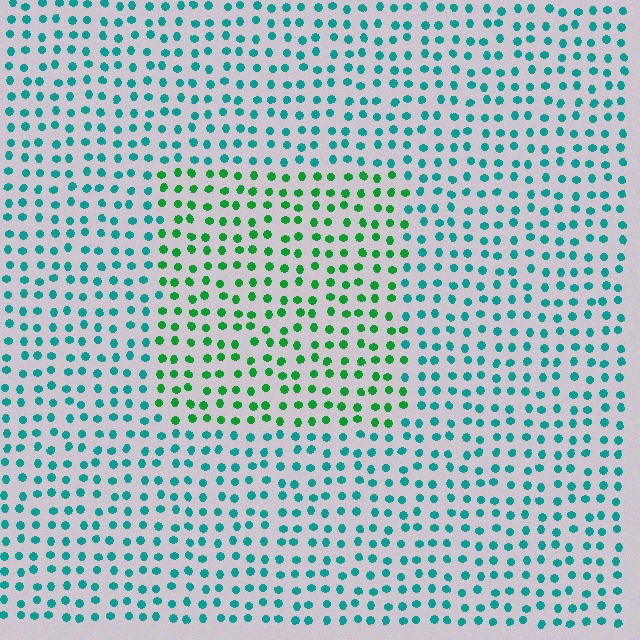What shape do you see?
I see a rectangle.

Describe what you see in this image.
The image is filled with small teal elements in a uniform arrangement. A rectangle-shaped region is visible where the elements are tinted to a slightly different hue, forming a subtle color boundary.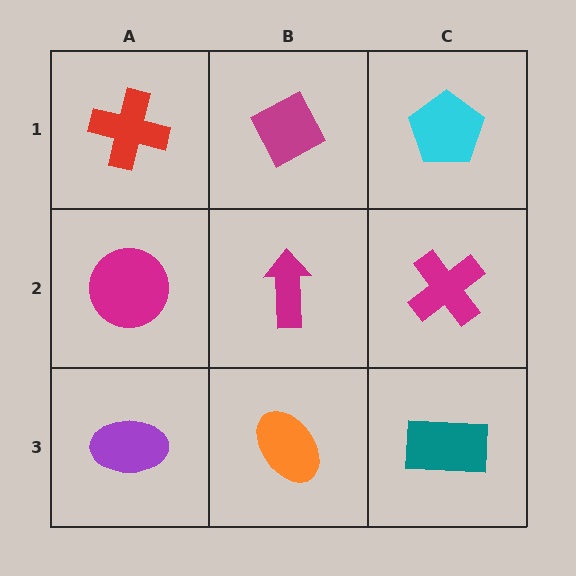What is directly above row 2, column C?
A cyan pentagon.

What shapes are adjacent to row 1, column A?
A magenta circle (row 2, column A), a magenta diamond (row 1, column B).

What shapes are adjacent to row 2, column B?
A magenta diamond (row 1, column B), an orange ellipse (row 3, column B), a magenta circle (row 2, column A), a magenta cross (row 2, column C).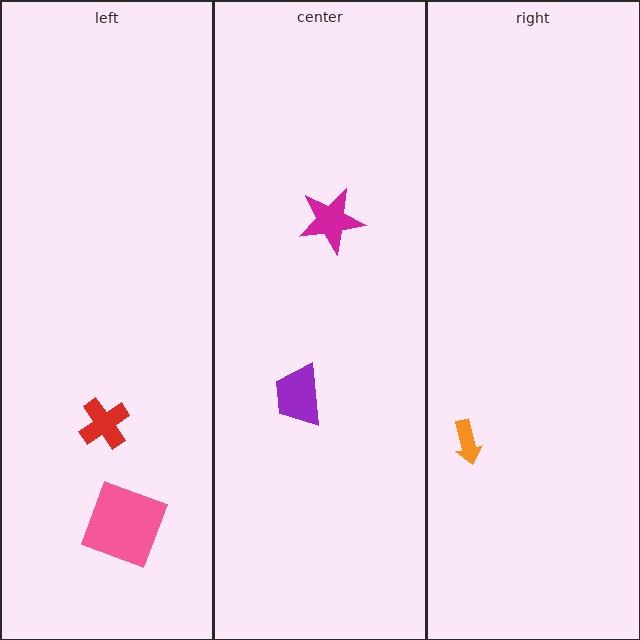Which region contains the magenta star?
The center region.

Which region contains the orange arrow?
The right region.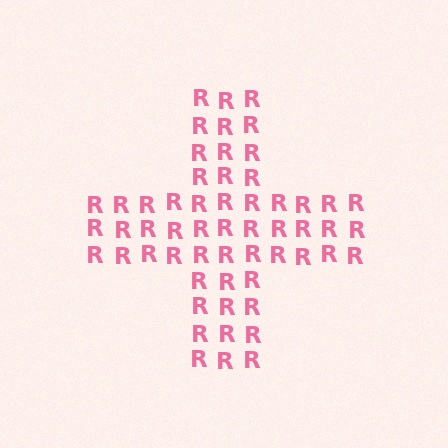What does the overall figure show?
The overall figure shows a cross.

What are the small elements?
The small elements are letter R's.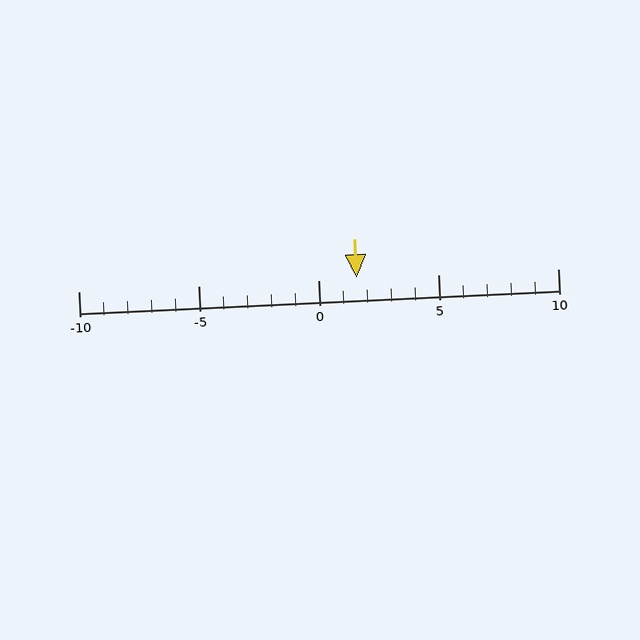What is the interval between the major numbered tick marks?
The major tick marks are spaced 5 units apart.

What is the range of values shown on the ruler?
The ruler shows values from -10 to 10.